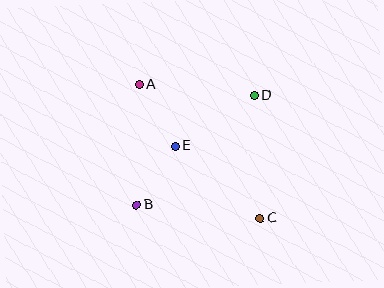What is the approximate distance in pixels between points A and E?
The distance between A and E is approximately 71 pixels.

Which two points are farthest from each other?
Points A and C are farthest from each other.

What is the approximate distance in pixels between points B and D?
The distance between B and D is approximately 161 pixels.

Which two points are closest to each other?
Points B and E are closest to each other.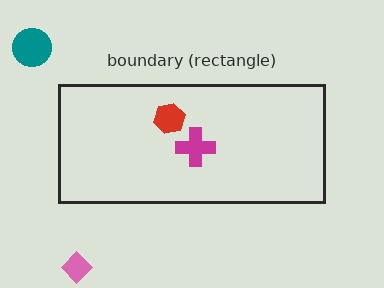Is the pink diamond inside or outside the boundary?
Outside.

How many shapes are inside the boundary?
2 inside, 2 outside.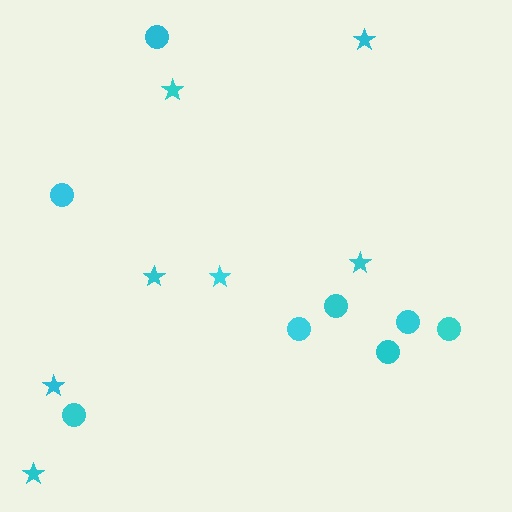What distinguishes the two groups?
There are 2 groups: one group of circles (8) and one group of stars (7).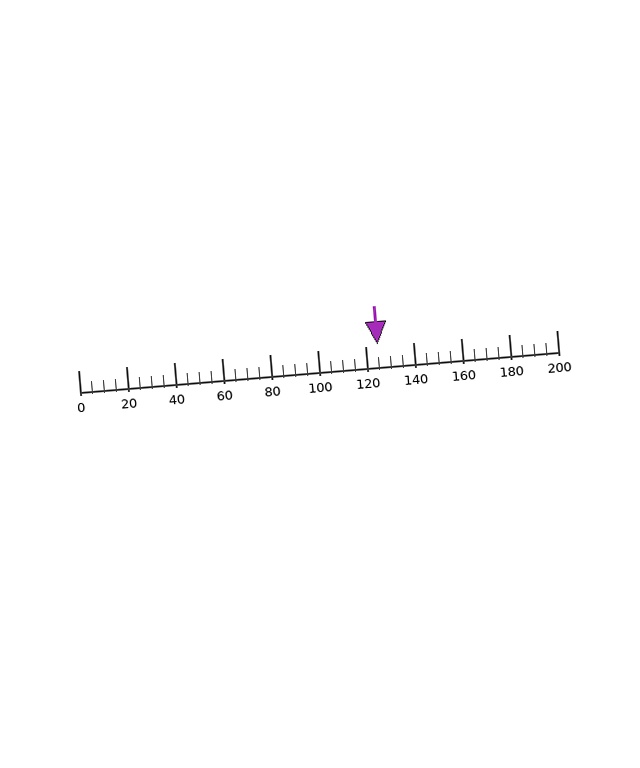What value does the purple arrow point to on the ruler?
The purple arrow points to approximately 125.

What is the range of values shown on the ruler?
The ruler shows values from 0 to 200.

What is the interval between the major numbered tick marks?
The major tick marks are spaced 20 units apart.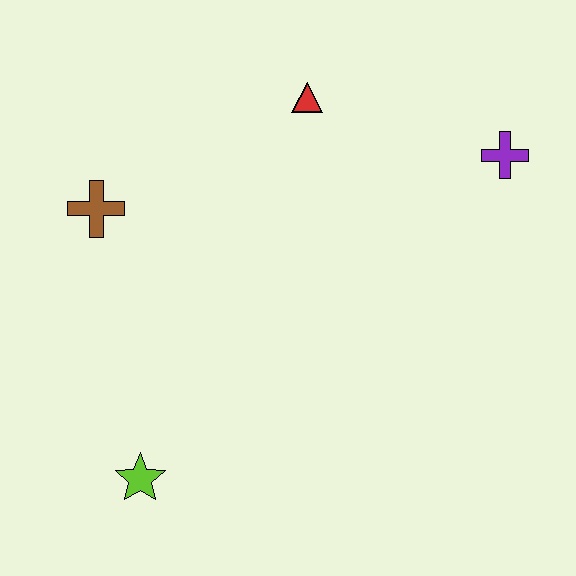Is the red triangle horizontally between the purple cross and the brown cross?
Yes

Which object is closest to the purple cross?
The red triangle is closest to the purple cross.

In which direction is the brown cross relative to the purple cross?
The brown cross is to the left of the purple cross.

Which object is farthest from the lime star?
The purple cross is farthest from the lime star.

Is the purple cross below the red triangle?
Yes